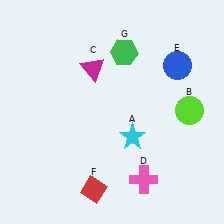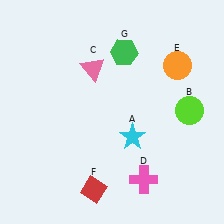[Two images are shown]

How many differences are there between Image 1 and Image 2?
There are 2 differences between the two images.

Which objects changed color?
C changed from magenta to pink. E changed from blue to orange.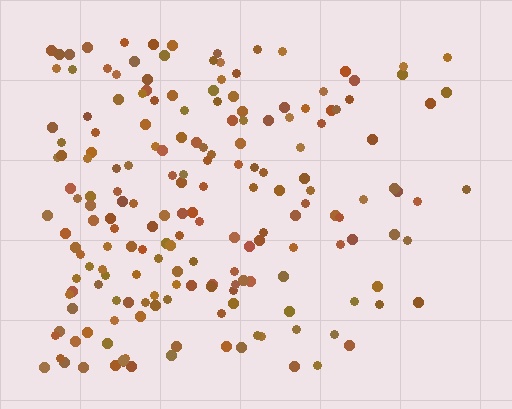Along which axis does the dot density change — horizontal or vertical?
Horizontal.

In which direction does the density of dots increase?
From right to left, with the left side densest.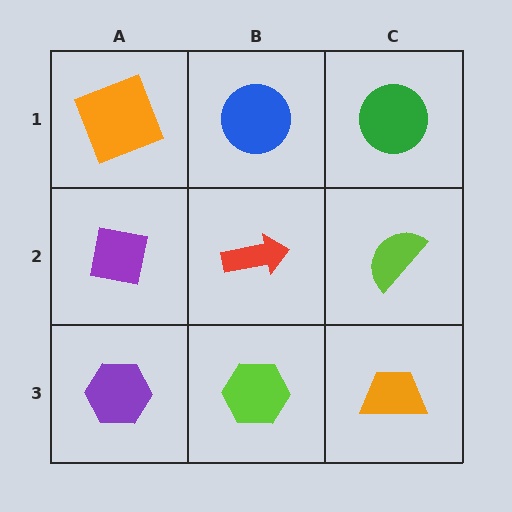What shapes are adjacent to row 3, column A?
A purple square (row 2, column A), a lime hexagon (row 3, column B).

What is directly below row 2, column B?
A lime hexagon.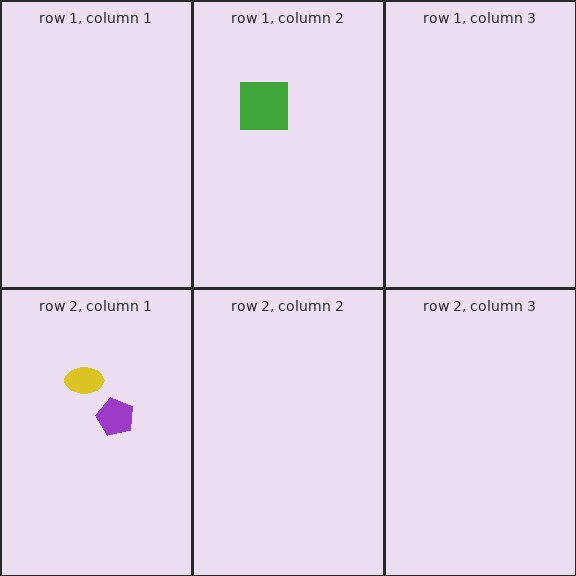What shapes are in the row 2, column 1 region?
The purple pentagon, the yellow ellipse.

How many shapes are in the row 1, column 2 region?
1.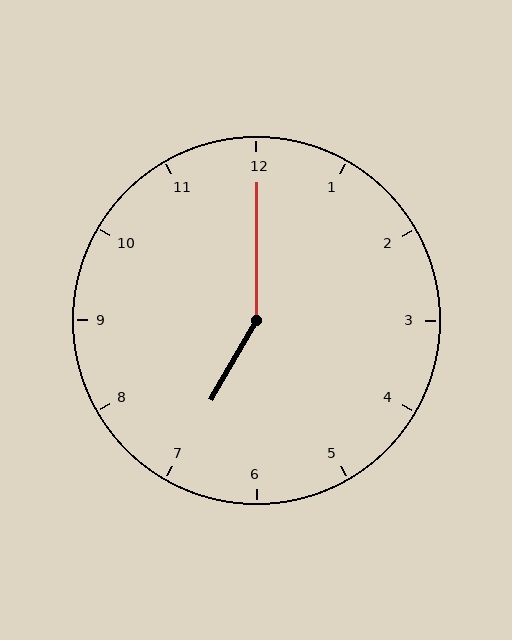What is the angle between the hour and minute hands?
Approximately 150 degrees.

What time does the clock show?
7:00.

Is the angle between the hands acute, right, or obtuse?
It is obtuse.